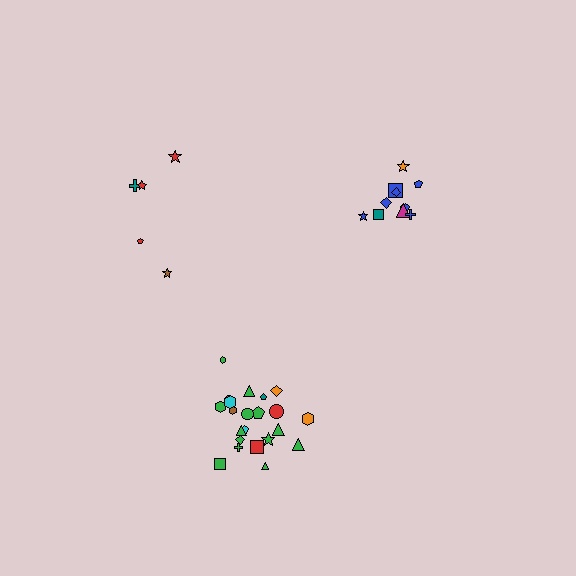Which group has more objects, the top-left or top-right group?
The top-right group.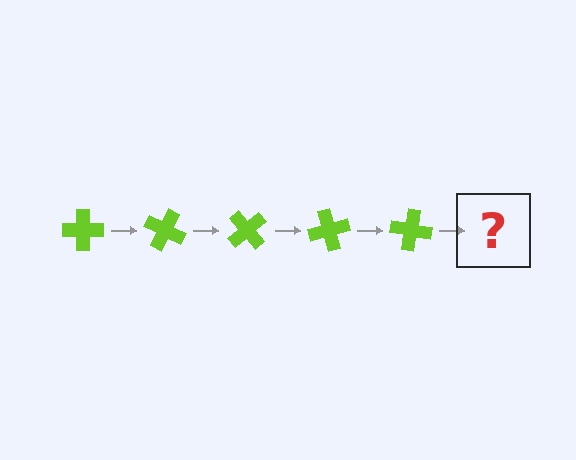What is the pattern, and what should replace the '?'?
The pattern is that the cross rotates 25 degrees each step. The '?' should be a lime cross rotated 125 degrees.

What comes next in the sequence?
The next element should be a lime cross rotated 125 degrees.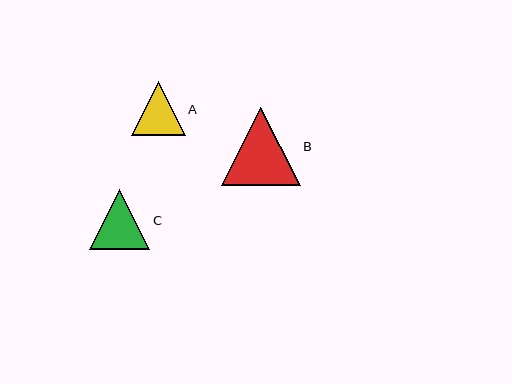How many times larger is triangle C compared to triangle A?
Triangle C is approximately 1.1 times the size of triangle A.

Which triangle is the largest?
Triangle B is the largest with a size of approximately 79 pixels.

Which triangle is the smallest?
Triangle A is the smallest with a size of approximately 54 pixels.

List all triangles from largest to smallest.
From largest to smallest: B, C, A.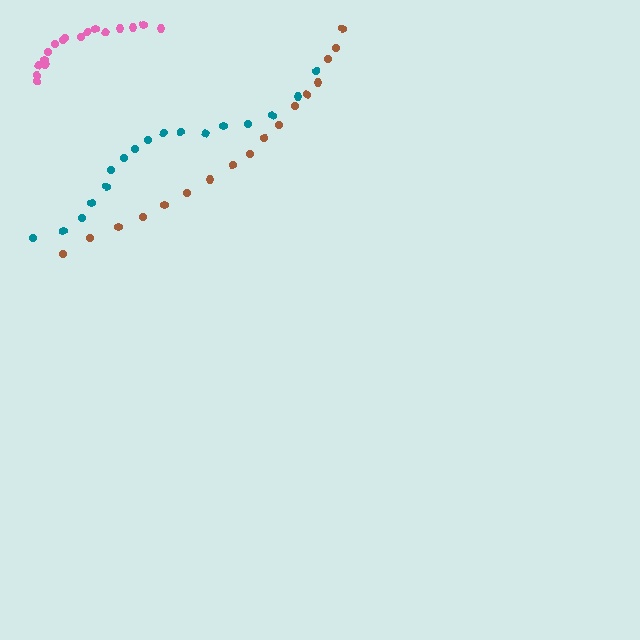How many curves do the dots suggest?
There are 3 distinct paths.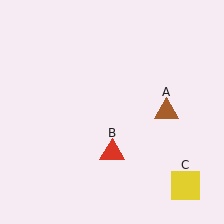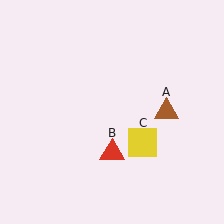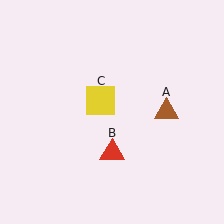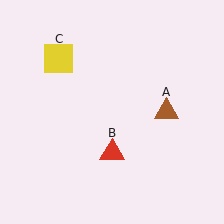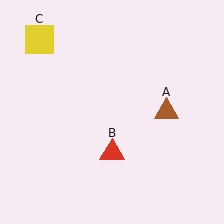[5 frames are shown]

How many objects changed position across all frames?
1 object changed position: yellow square (object C).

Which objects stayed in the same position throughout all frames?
Brown triangle (object A) and red triangle (object B) remained stationary.